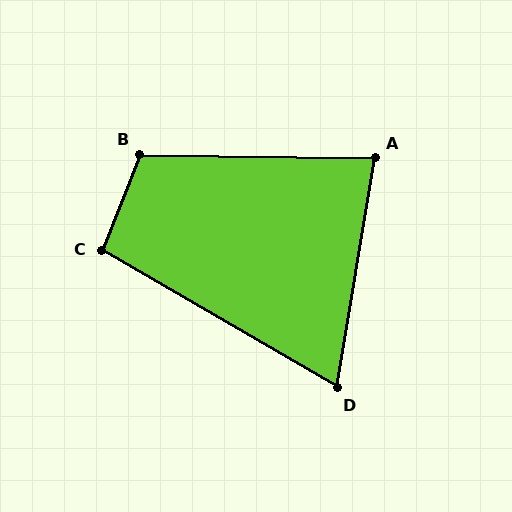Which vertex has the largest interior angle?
B, at approximately 111 degrees.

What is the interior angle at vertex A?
Approximately 82 degrees (acute).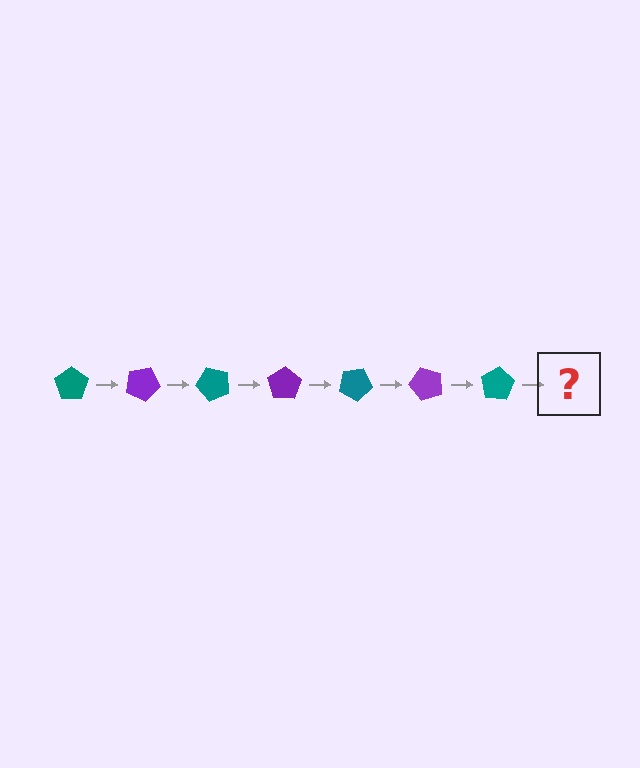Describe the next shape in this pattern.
It should be a purple pentagon, rotated 175 degrees from the start.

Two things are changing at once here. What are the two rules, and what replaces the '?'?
The two rules are that it rotates 25 degrees each step and the color cycles through teal and purple. The '?' should be a purple pentagon, rotated 175 degrees from the start.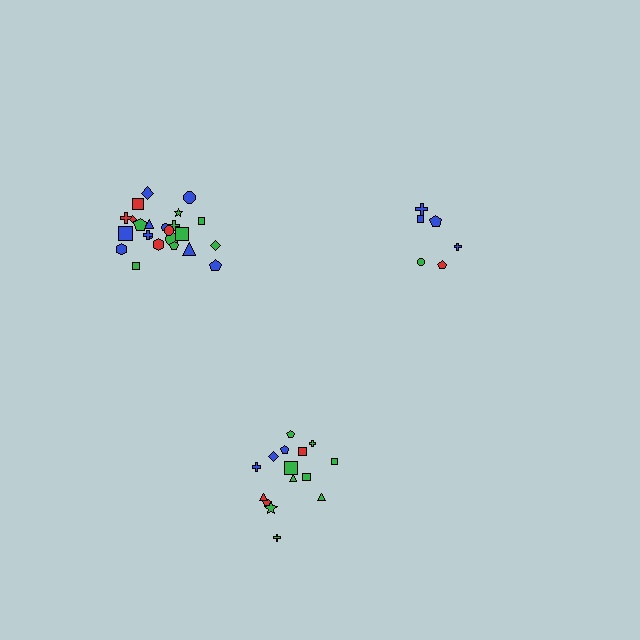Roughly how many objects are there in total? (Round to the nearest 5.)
Roughly 45 objects in total.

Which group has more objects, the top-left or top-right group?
The top-left group.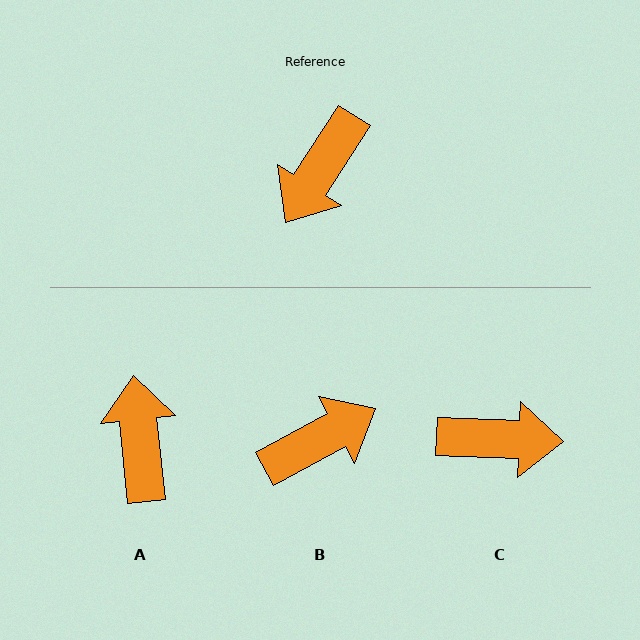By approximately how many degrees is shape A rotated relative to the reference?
Approximately 141 degrees clockwise.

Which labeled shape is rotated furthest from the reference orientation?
B, about 151 degrees away.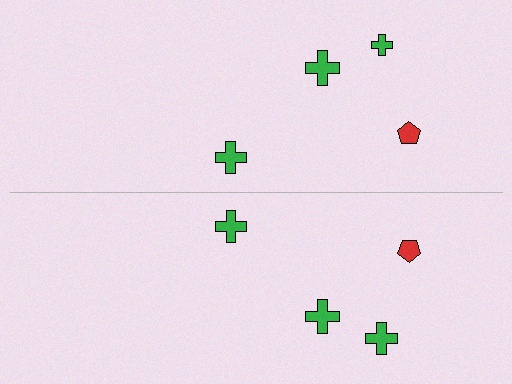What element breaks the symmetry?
The green cross on the bottom side has a different size than its mirror counterpart.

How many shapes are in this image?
There are 8 shapes in this image.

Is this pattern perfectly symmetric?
No, the pattern is not perfectly symmetric. The green cross on the bottom side has a different size than its mirror counterpart.